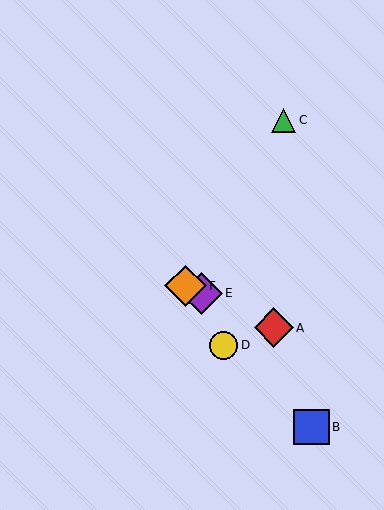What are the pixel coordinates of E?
Object E is at (201, 293).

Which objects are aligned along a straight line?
Objects A, E, F are aligned along a straight line.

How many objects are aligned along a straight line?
3 objects (A, E, F) are aligned along a straight line.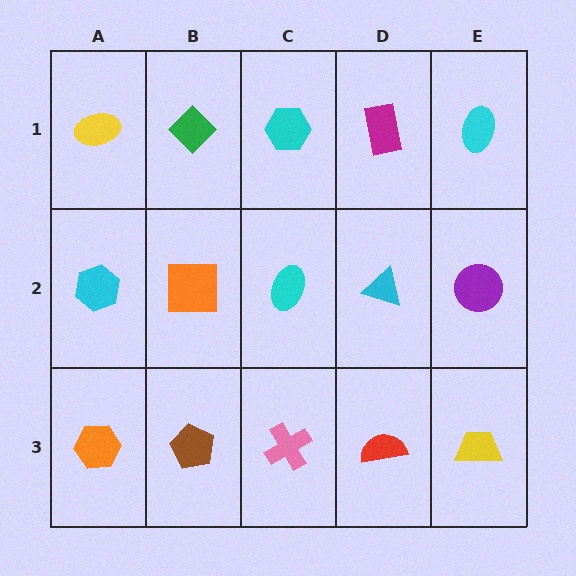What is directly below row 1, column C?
A cyan ellipse.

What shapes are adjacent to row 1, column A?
A cyan hexagon (row 2, column A), a green diamond (row 1, column B).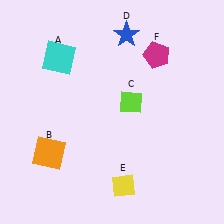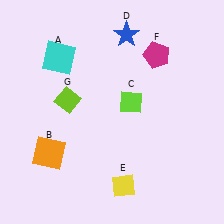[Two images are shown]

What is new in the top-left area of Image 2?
A lime diamond (G) was added in the top-left area of Image 2.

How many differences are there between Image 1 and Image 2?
There is 1 difference between the two images.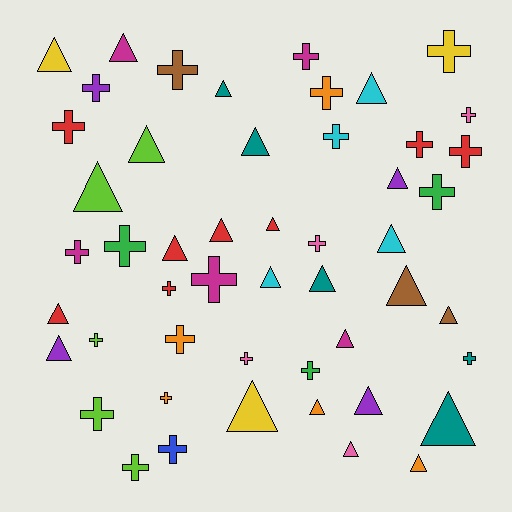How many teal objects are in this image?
There are 5 teal objects.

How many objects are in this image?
There are 50 objects.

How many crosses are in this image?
There are 25 crosses.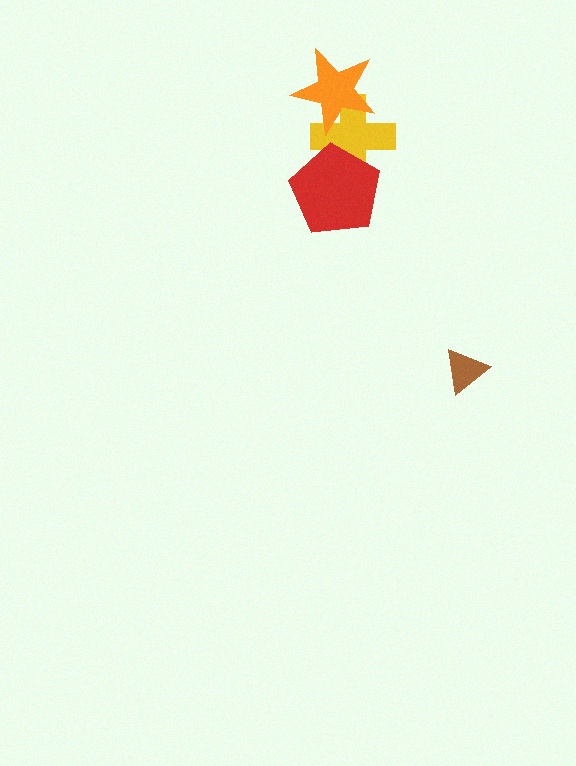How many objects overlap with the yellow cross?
2 objects overlap with the yellow cross.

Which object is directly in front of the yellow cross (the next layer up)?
The orange star is directly in front of the yellow cross.